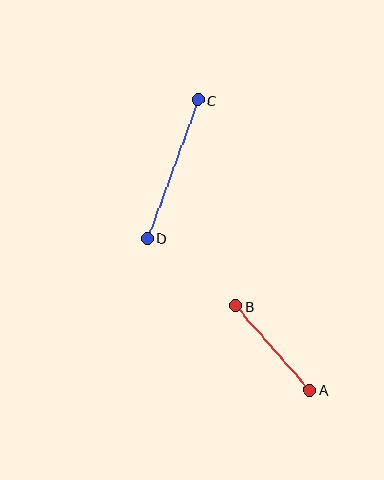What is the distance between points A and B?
The distance is approximately 112 pixels.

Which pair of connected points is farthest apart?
Points C and D are farthest apart.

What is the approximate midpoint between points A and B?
The midpoint is at approximately (273, 348) pixels.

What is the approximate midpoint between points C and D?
The midpoint is at approximately (173, 169) pixels.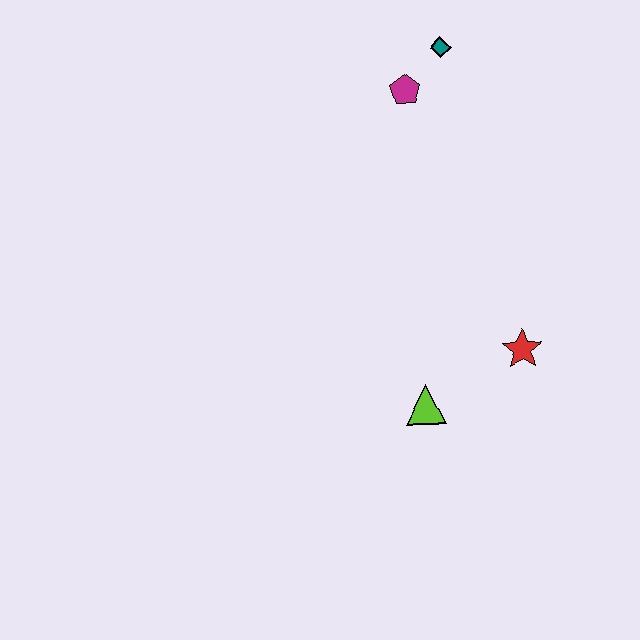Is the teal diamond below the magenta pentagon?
No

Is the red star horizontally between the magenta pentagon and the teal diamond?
No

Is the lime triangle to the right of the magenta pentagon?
Yes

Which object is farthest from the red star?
The teal diamond is farthest from the red star.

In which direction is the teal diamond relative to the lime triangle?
The teal diamond is above the lime triangle.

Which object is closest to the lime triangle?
The red star is closest to the lime triangle.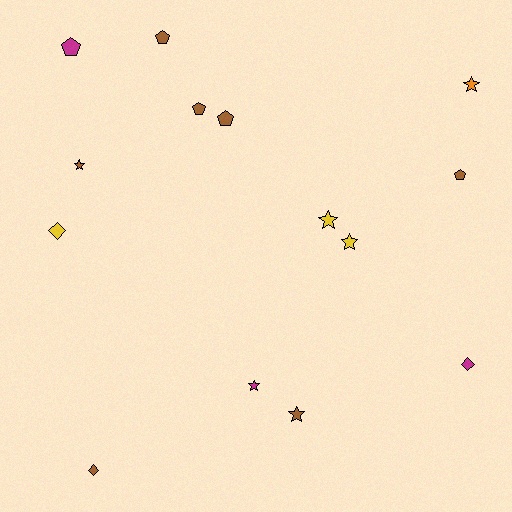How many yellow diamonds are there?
There is 1 yellow diamond.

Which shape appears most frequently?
Star, with 6 objects.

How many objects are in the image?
There are 14 objects.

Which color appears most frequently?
Brown, with 7 objects.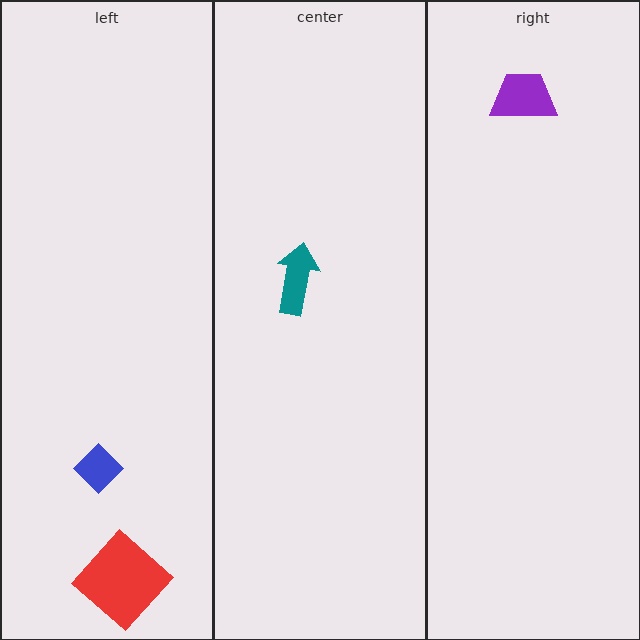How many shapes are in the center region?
1.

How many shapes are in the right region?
1.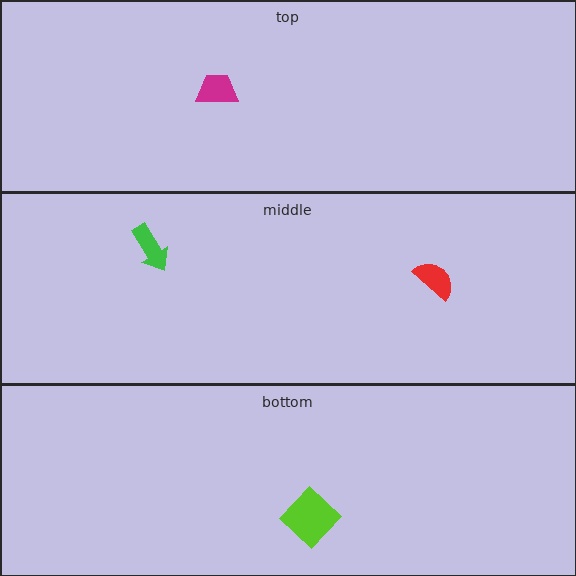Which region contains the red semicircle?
The middle region.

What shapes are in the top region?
The magenta trapezoid.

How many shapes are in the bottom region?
1.